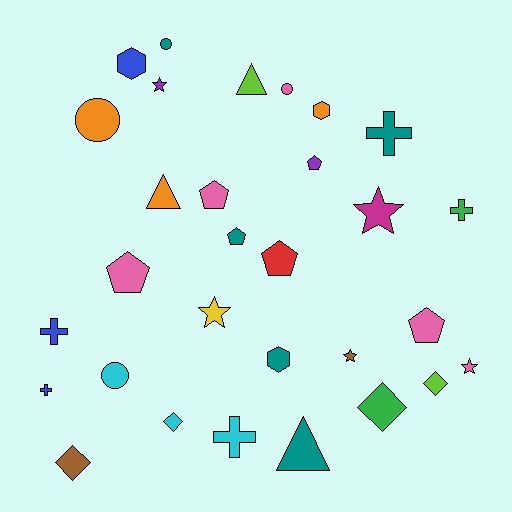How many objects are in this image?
There are 30 objects.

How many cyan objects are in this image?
There are 3 cyan objects.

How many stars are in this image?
There are 5 stars.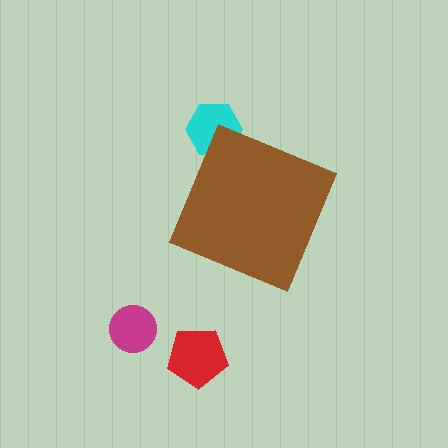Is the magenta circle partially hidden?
No, the magenta circle is fully visible.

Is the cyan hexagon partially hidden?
Yes, the cyan hexagon is partially hidden behind the brown diamond.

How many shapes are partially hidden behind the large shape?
1 shape is partially hidden.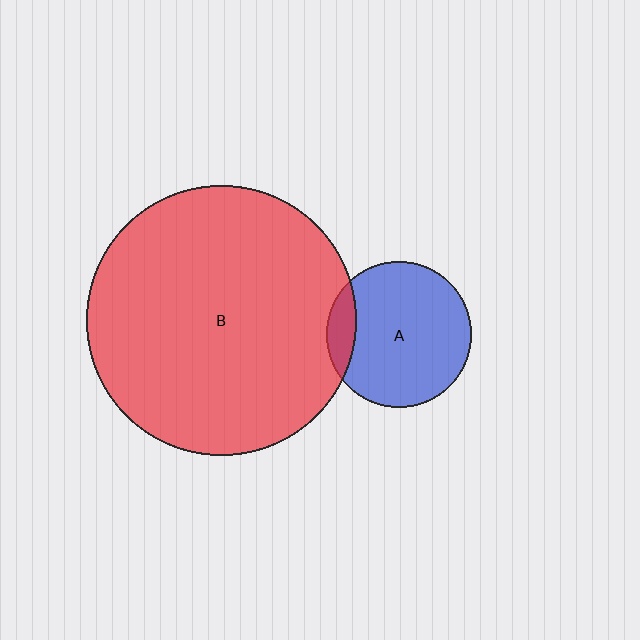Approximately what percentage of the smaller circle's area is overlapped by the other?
Approximately 10%.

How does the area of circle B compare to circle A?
Approximately 3.4 times.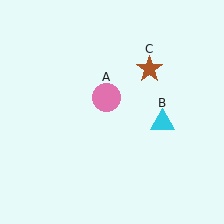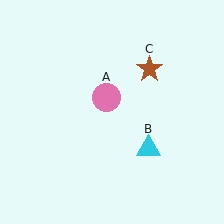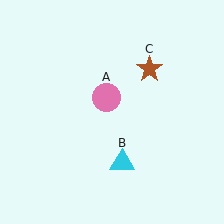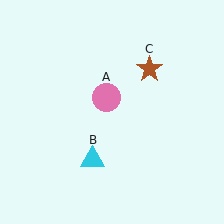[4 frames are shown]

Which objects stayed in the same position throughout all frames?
Pink circle (object A) and brown star (object C) remained stationary.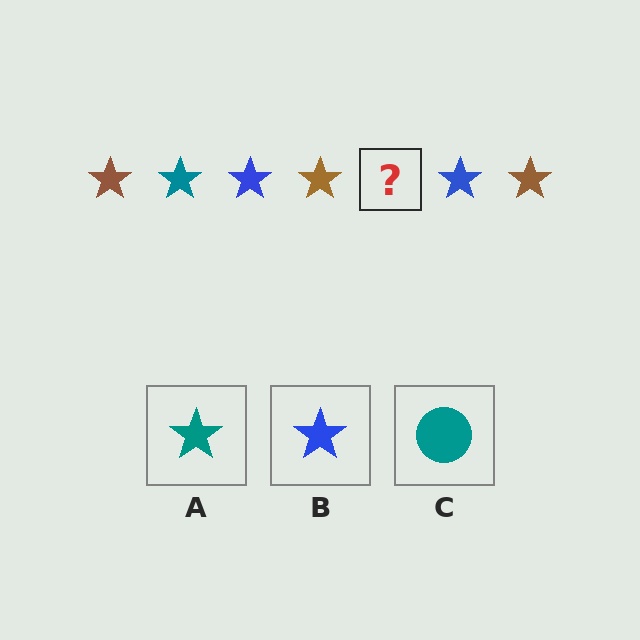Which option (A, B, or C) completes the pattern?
A.